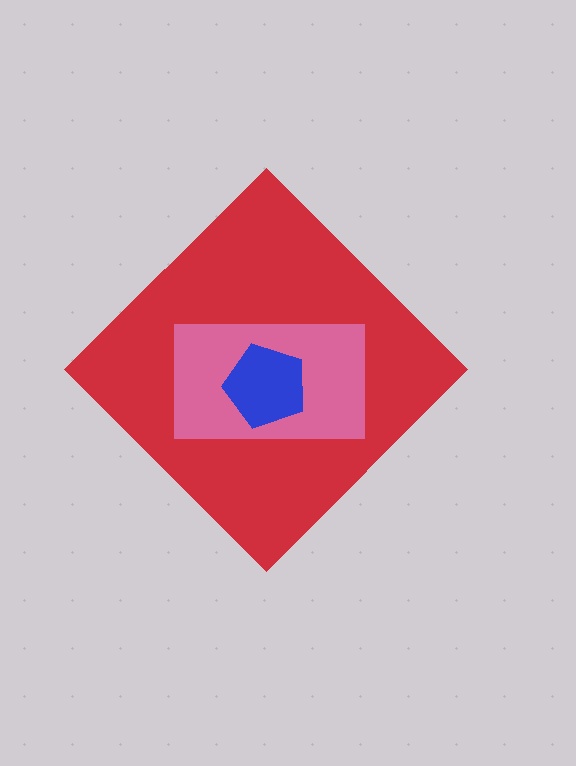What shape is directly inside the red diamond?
The pink rectangle.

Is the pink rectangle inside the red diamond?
Yes.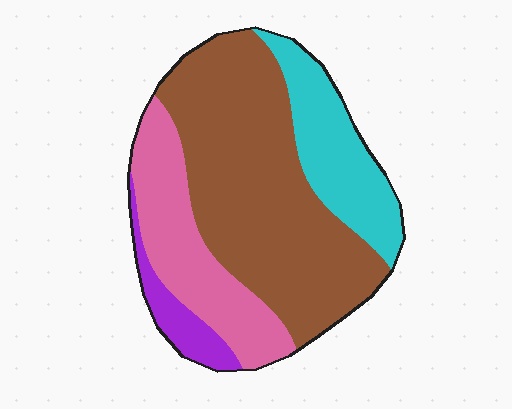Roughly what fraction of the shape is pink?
Pink covers around 25% of the shape.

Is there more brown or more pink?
Brown.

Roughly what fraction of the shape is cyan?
Cyan takes up between a sixth and a third of the shape.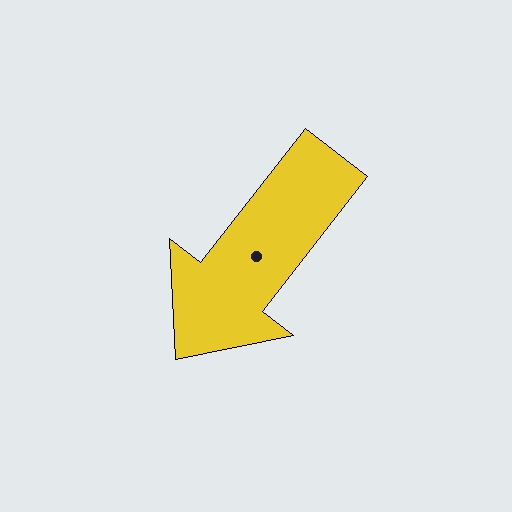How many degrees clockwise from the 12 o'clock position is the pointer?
Approximately 218 degrees.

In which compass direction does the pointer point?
Southwest.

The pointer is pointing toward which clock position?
Roughly 7 o'clock.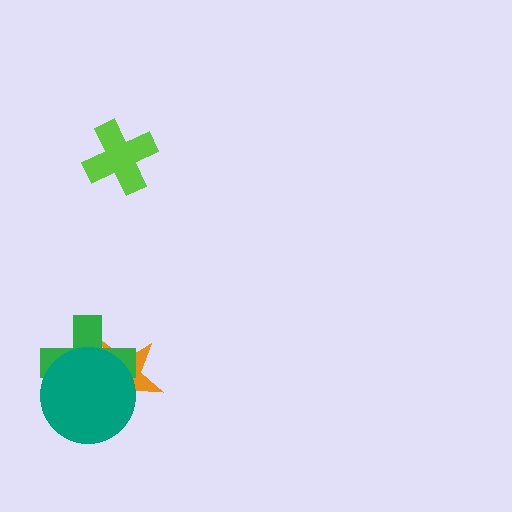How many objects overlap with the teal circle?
2 objects overlap with the teal circle.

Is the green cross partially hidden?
Yes, it is partially covered by another shape.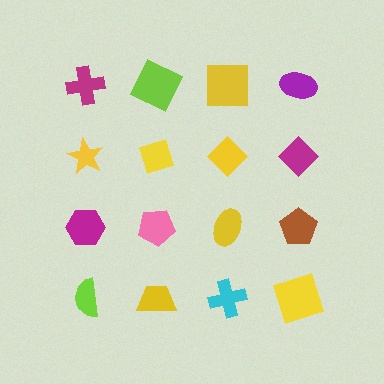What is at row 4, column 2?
A yellow trapezoid.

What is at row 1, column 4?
A purple ellipse.